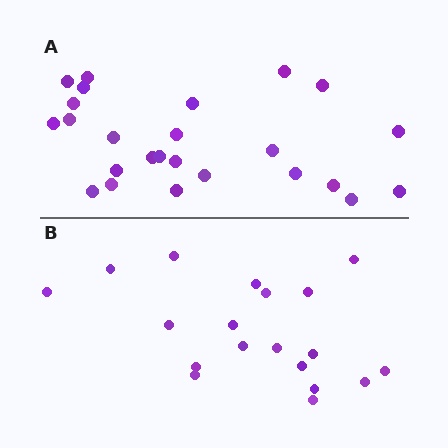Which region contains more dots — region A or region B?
Region A (the top region) has more dots.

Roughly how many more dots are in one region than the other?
Region A has about 6 more dots than region B.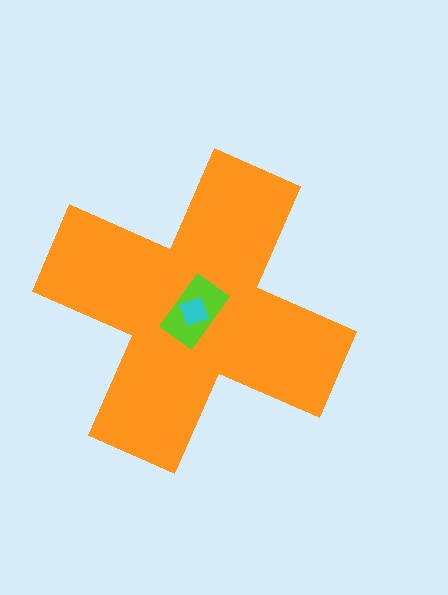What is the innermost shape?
The cyan square.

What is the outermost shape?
The orange cross.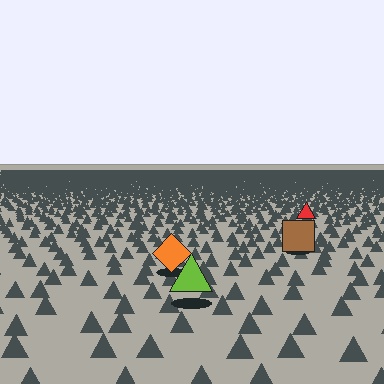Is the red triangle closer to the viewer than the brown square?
No. The brown square is closer — you can tell from the texture gradient: the ground texture is coarser near it.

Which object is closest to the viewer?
The lime triangle is closest. The texture marks near it are larger and more spread out.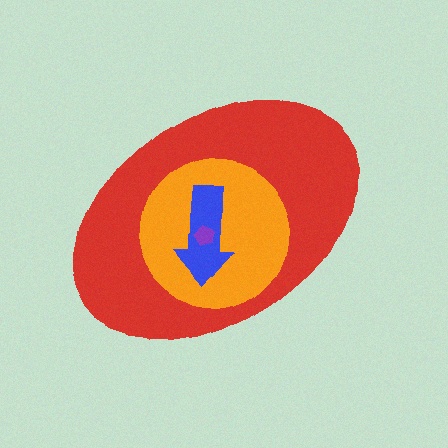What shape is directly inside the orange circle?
The blue arrow.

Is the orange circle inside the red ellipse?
Yes.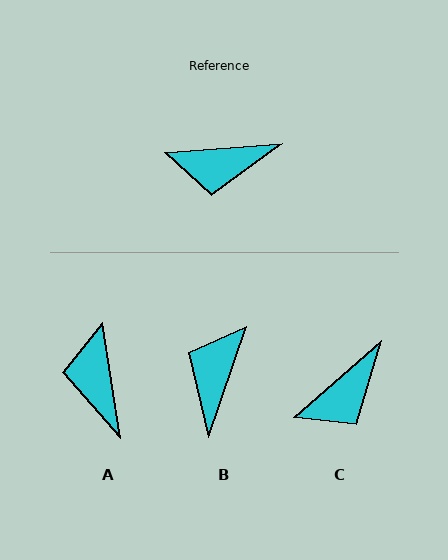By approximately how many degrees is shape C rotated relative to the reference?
Approximately 37 degrees counter-clockwise.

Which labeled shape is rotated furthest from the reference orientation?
B, about 113 degrees away.